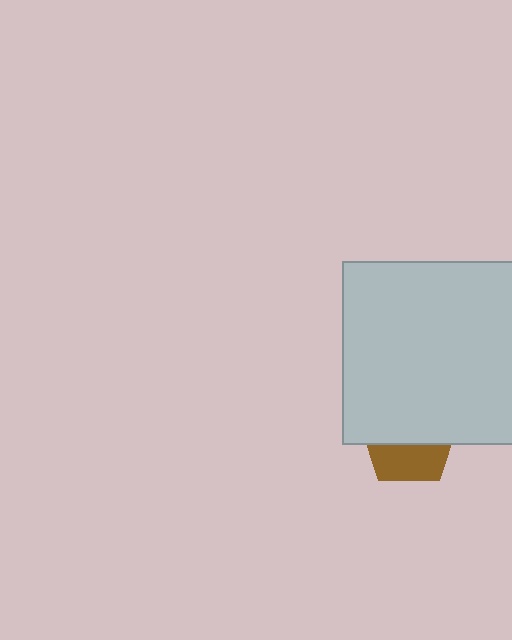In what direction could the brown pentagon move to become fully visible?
The brown pentagon could move down. That would shift it out from behind the light gray square entirely.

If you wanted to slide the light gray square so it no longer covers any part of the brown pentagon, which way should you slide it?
Slide it up — that is the most direct way to separate the two shapes.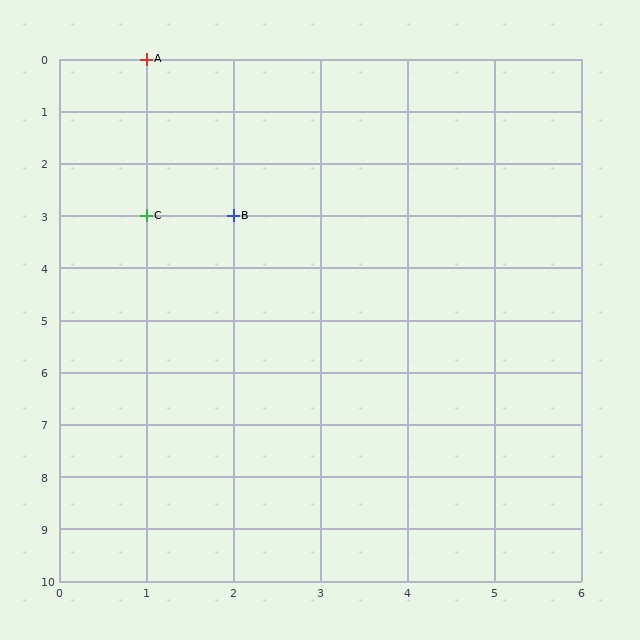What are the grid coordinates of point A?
Point A is at grid coordinates (1, 0).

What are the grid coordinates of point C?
Point C is at grid coordinates (1, 3).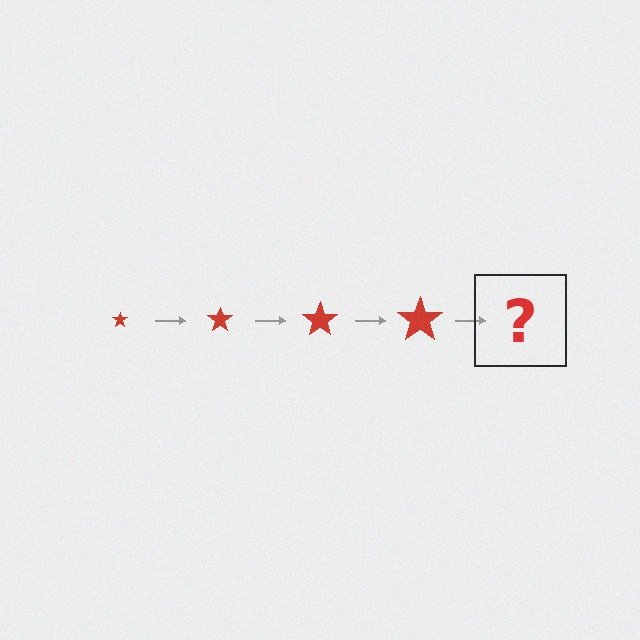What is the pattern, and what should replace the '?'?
The pattern is that the star gets progressively larger each step. The '?' should be a red star, larger than the previous one.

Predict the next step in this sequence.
The next step is a red star, larger than the previous one.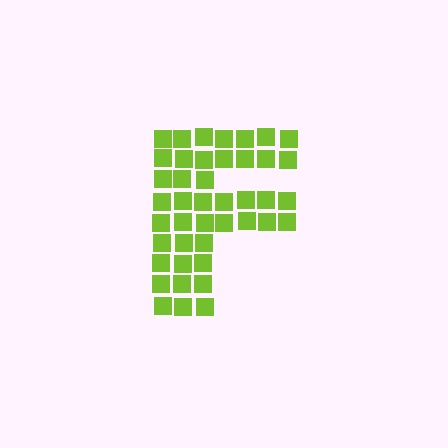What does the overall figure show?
The overall figure shows the letter F.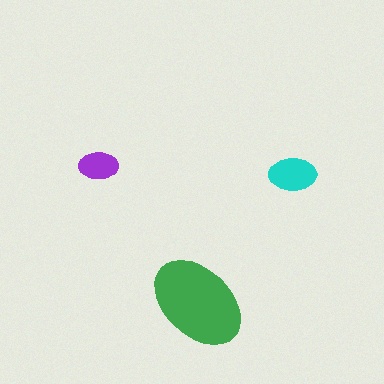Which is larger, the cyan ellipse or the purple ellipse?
The cyan one.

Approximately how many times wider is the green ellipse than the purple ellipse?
About 2.5 times wider.